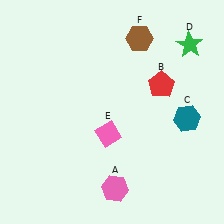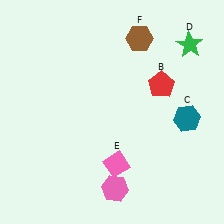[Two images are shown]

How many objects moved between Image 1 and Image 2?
1 object moved between the two images.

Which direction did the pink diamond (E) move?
The pink diamond (E) moved down.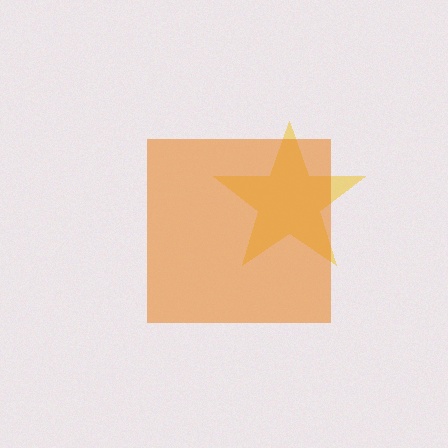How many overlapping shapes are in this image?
There are 2 overlapping shapes in the image.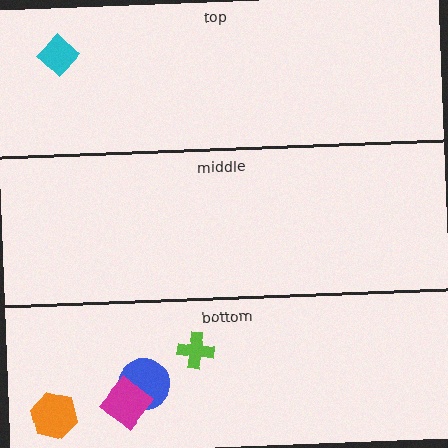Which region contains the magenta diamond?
The bottom region.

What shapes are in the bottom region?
The lime cross, the orange hexagon, the blue circle, the magenta diamond.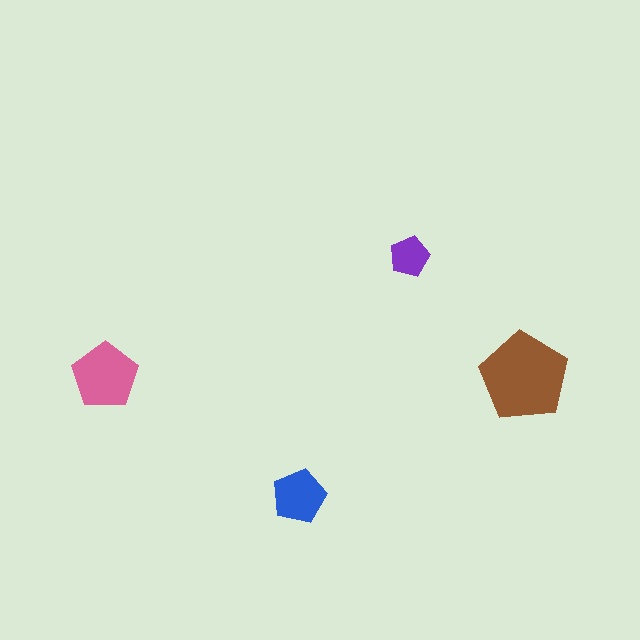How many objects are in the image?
There are 4 objects in the image.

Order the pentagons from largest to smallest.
the brown one, the pink one, the blue one, the purple one.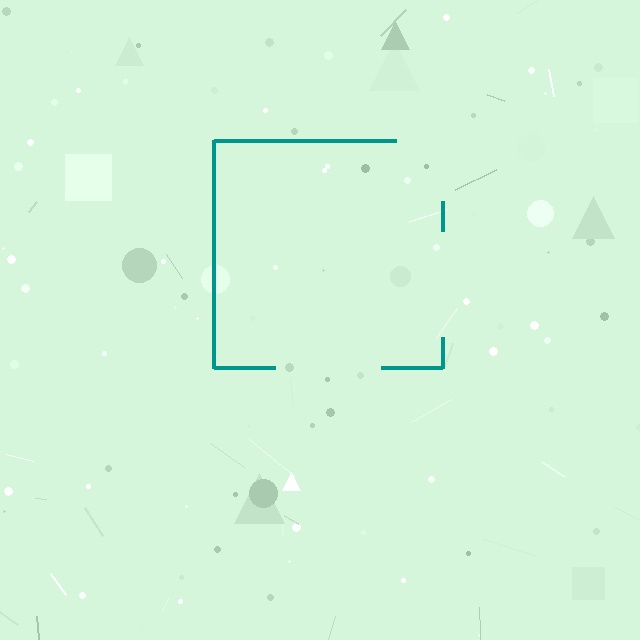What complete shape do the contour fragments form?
The contour fragments form a square.